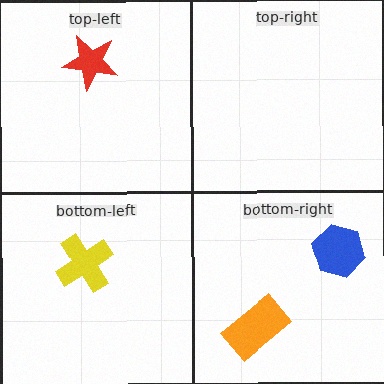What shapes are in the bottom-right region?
The blue hexagon, the orange rectangle.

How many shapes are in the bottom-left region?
1.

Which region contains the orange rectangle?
The bottom-right region.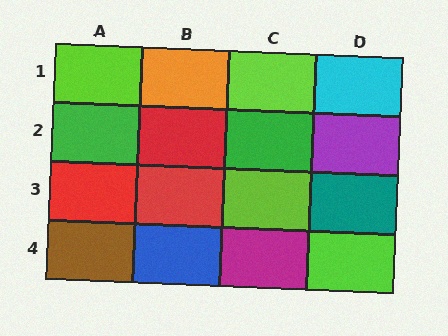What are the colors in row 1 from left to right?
Lime, orange, lime, cyan.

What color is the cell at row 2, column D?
Purple.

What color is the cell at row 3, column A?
Red.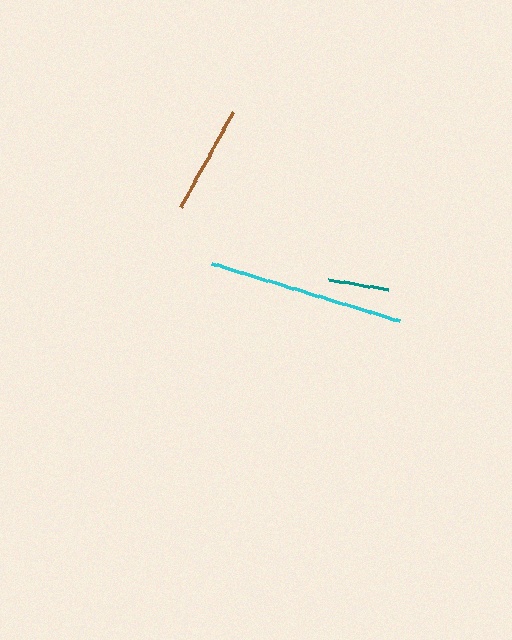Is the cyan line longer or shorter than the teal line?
The cyan line is longer than the teal line.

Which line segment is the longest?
The cyan line is the longest at approximately 197 pixels.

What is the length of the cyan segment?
The cyan segment is approximately 197 pixels long.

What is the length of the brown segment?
The brown segment is approximately 109 pixels long.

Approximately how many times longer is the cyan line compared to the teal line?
The cyan line is approximately 3.3 times the length of the teal line.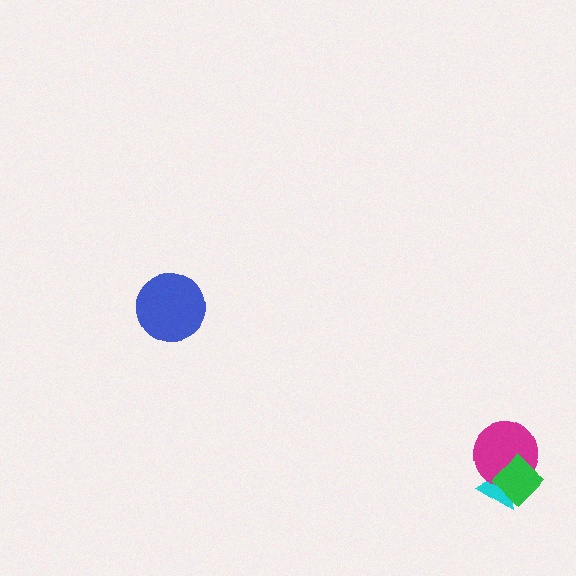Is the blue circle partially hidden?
No, no other shape covers it.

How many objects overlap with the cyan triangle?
2 objects overlap with the cyan triangle.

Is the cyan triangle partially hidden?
Yes, it is partially covered by another shape.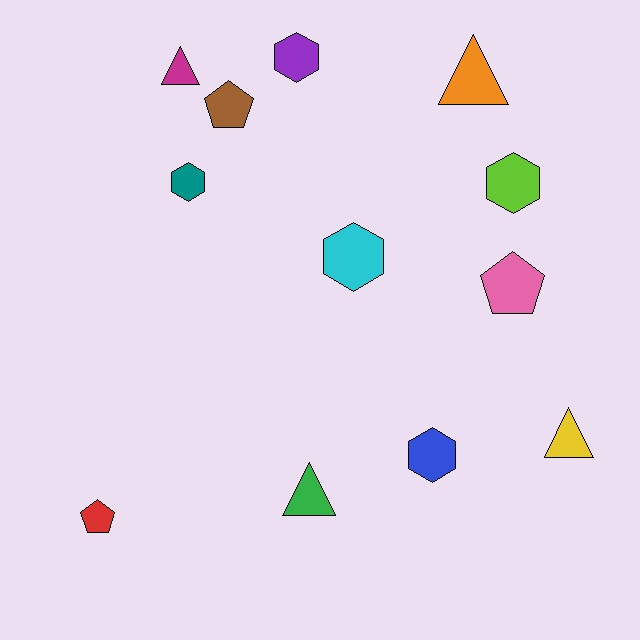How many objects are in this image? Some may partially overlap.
There are 12 objects.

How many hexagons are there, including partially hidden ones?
There are 5 hexagons.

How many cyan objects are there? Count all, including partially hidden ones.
There is 1 cyan object.